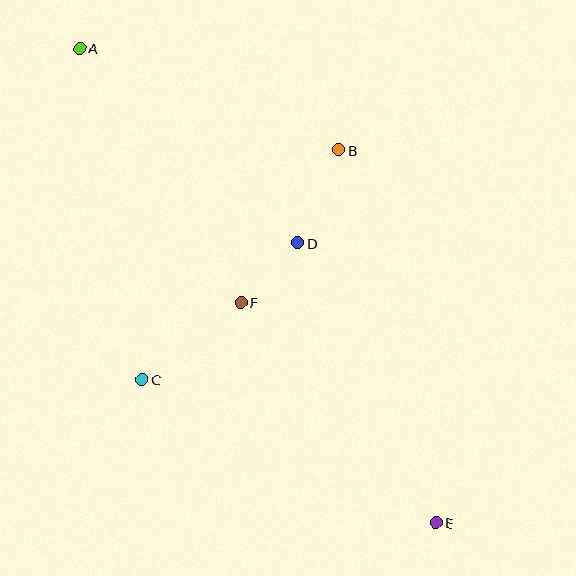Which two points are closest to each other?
Points D and F are closest to each other.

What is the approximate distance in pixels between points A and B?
The distance between A and B is approximately 278 pixels.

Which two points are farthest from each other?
Points A and E are farthest from each other.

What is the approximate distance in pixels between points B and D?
The distance between B and D is approximately 101 pixels.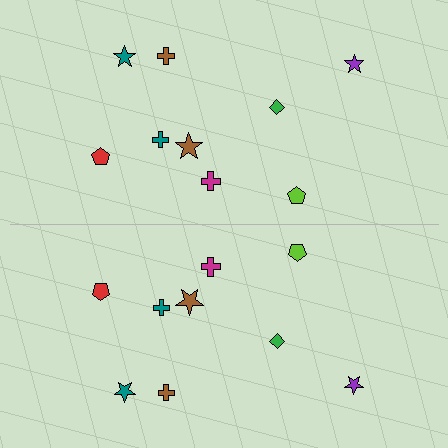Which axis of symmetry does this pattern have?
The pattern has a horizontal axis of symmetry running through the center of the image.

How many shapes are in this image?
There are 18 shapes in this image.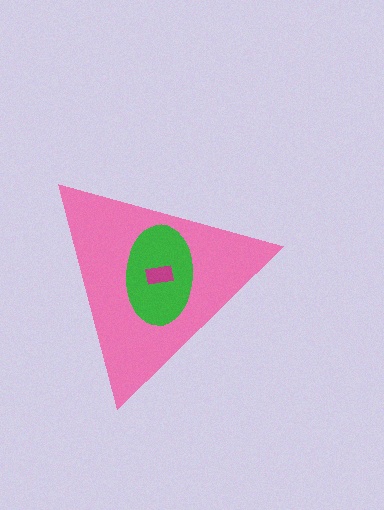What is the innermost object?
The magenta rectangle.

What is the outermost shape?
The pink triangle.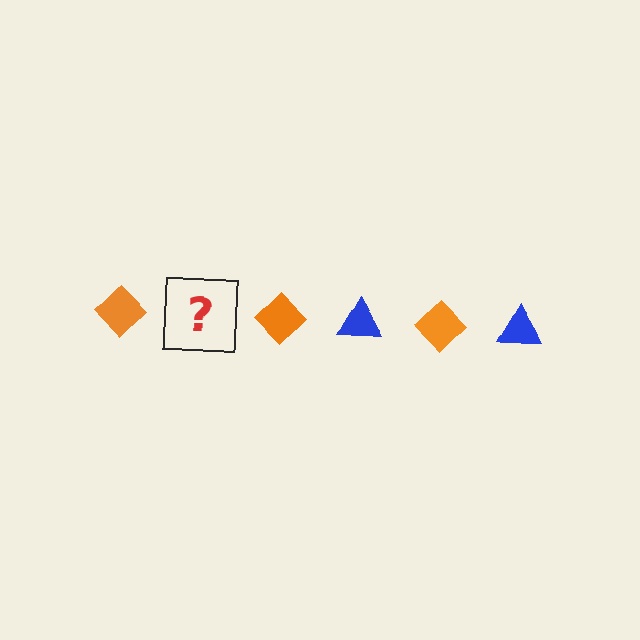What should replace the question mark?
The question mark should be replaced with a blue triangle.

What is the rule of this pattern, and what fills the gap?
The rule is that the pattern alternates between orange diamond and blue triangle. The gap should be filled with a blue triangle.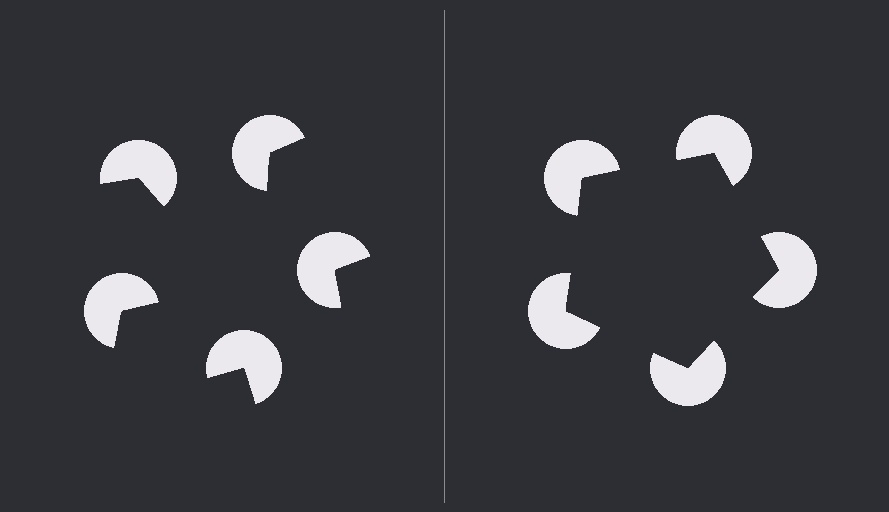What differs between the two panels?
The pac-man discs are positioned identically on both sides; only the wedge orientations differ. On the right they align to a pentagon; on the left they are misaligned.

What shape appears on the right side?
An illusory pentagon.